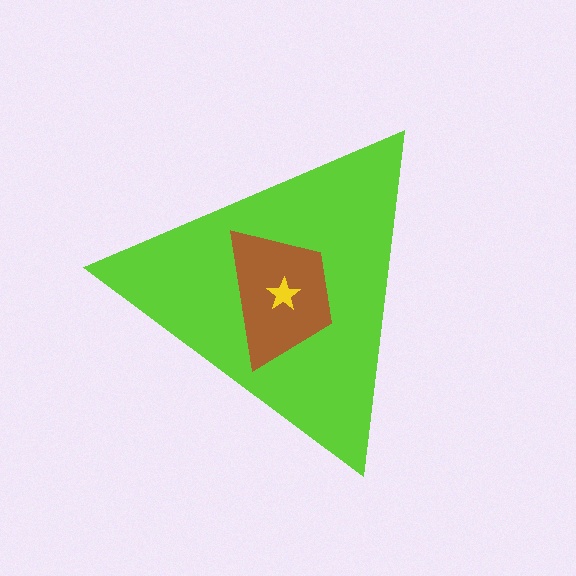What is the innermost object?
The yellow star.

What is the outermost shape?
The lime triangle.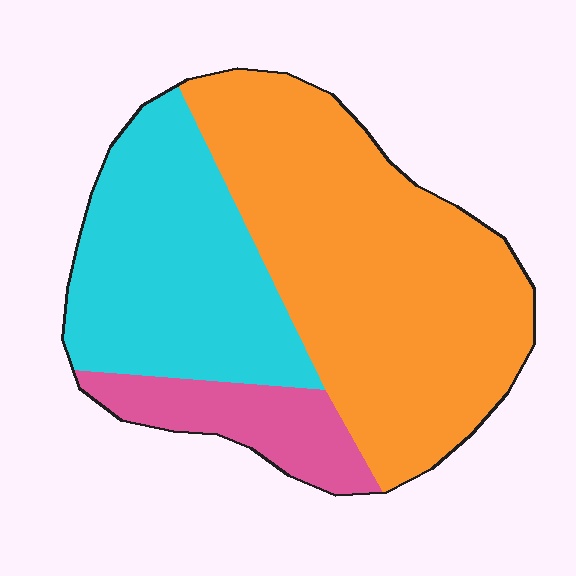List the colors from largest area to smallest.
From largest to smallest: orange, cyan, pink.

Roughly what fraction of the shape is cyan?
Cyan covers roughly 35% of the shape.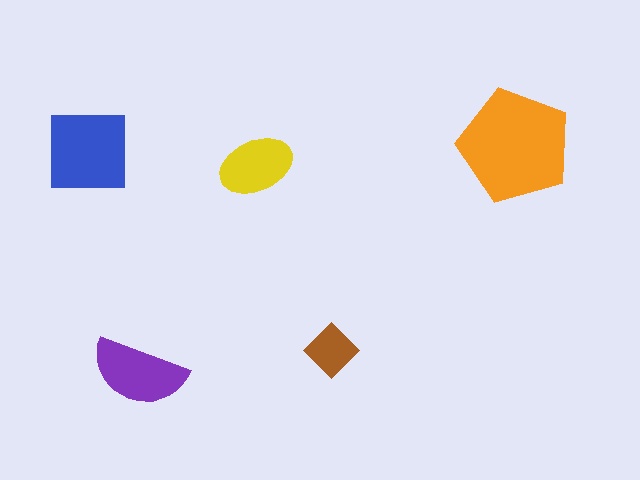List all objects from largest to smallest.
The orange pentagon, the blue square, the purple semicircle, the yellow ellipse, the brown diamond.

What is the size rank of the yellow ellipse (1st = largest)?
4th.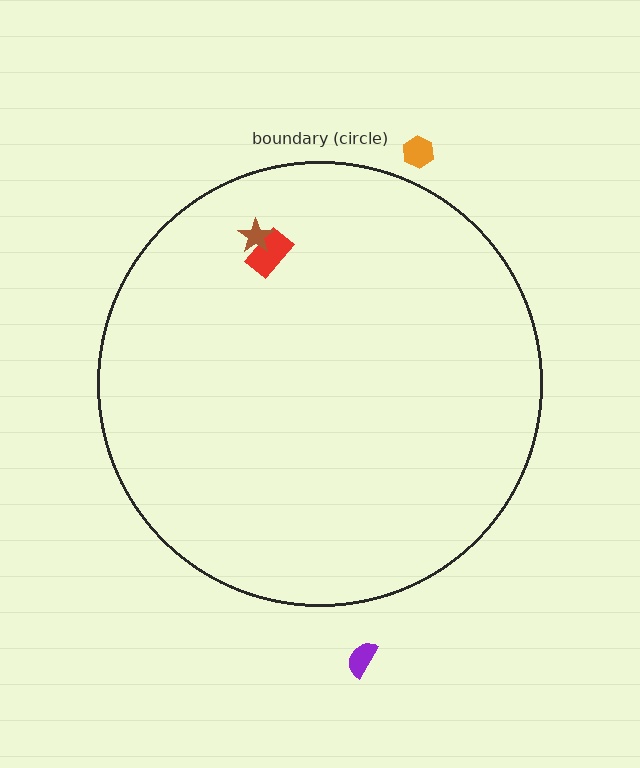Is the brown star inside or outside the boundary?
Inside.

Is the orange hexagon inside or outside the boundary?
Outside.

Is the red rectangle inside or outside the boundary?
Inside.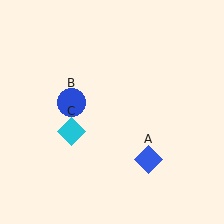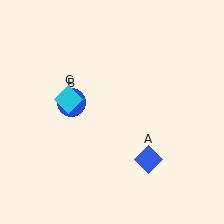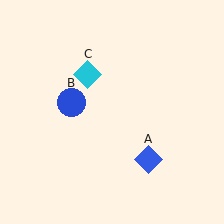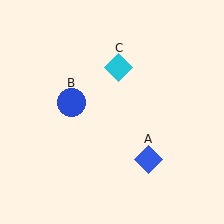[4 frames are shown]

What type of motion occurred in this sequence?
The cyan diamond (object C) rotated clockwise around the center of the scene.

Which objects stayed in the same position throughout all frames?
Blue diamond (object A) and blue circle (object B) remained stationary.